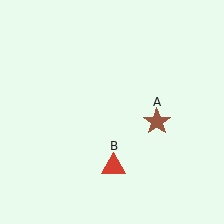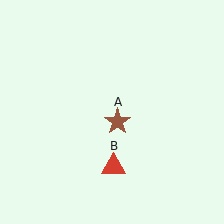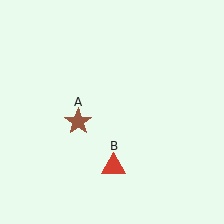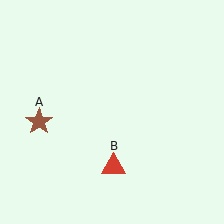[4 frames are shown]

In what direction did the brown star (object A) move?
The brown star (object A) moved left.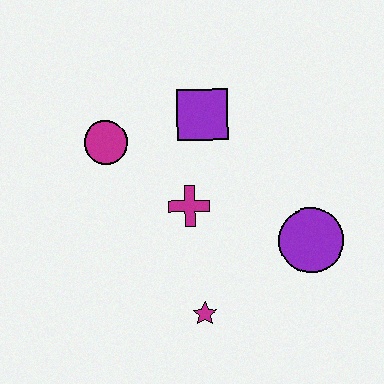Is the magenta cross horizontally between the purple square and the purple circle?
No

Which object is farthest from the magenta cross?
The purple circle is farthest from the magenta cross.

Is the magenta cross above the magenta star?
Yes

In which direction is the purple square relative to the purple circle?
The purple square is above the purple circle.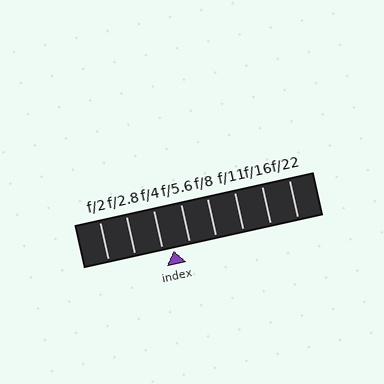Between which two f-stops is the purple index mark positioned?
The index mark is between f/4 and f/5.6.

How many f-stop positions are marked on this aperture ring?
There are 8 f-stop positions marked.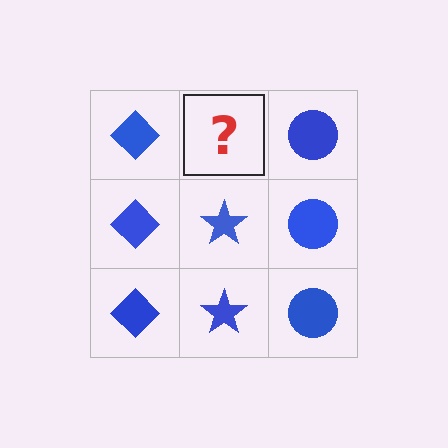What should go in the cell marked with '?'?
The missing cell should contain a blue star.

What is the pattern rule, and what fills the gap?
The rule is that each column has a consistent shape. The gap should be filled with a blue star.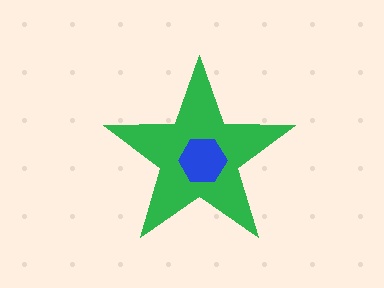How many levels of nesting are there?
2.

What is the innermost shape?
The blue hexagon.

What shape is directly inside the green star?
The blue hexagon.